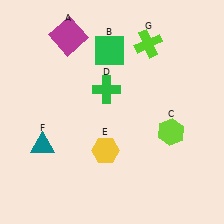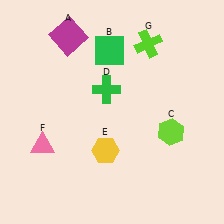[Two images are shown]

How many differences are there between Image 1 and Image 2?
There is 1 difference between the two images.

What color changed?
The triangle (F) changed from teal in Image 1 to pink in Image 2.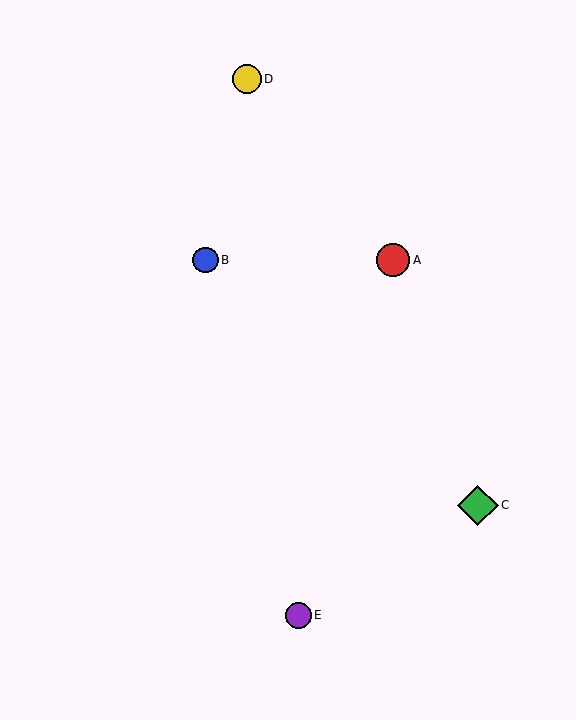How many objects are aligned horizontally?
2 objects (A, B) are aligned horizontally.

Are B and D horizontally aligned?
No, B is at y≈260 and D is at y≈79.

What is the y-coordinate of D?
Object D is at y≈79.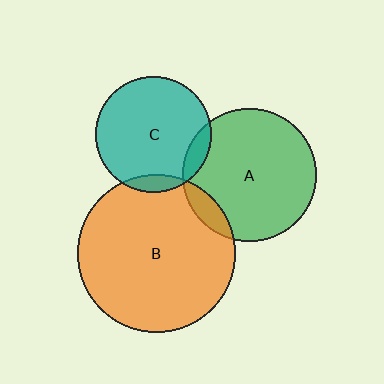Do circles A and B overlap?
Yes.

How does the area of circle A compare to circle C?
Approximately 1.3 times.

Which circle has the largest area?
Circle B (orange).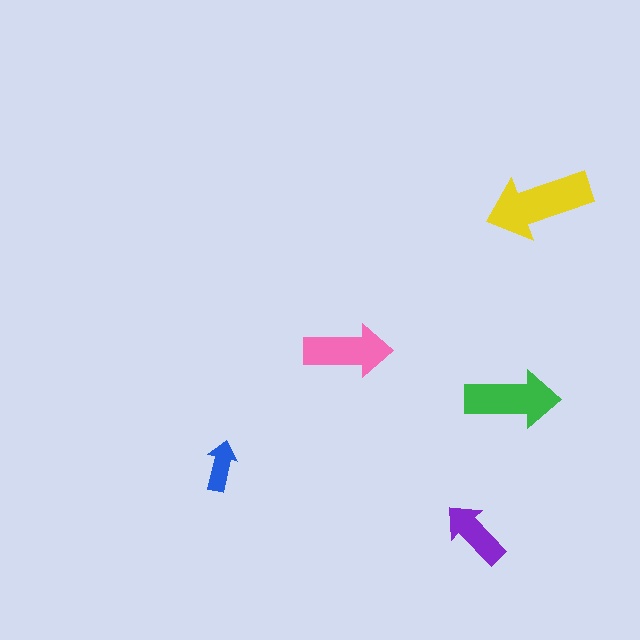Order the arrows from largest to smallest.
the yellow one, the green one, the pink one, the purple one, the blue one.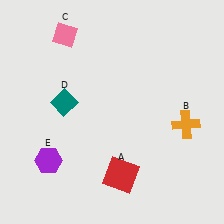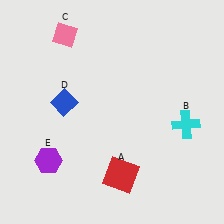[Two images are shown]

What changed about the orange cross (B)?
In Image 1, B is orange. In Image 2, it changed to cyan.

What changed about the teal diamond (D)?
In Image 1, D is teal. In Image 2, it changed to blue.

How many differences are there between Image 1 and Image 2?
There are 2 differences between the two images.